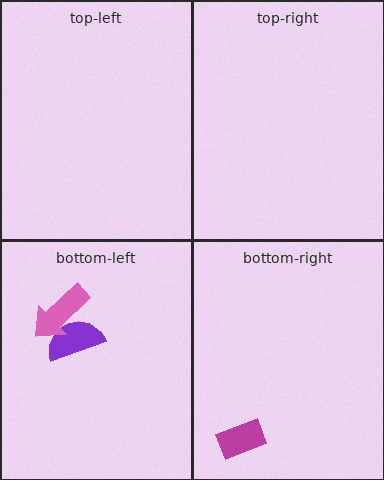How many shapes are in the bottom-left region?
2.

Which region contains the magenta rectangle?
The bottom-right region.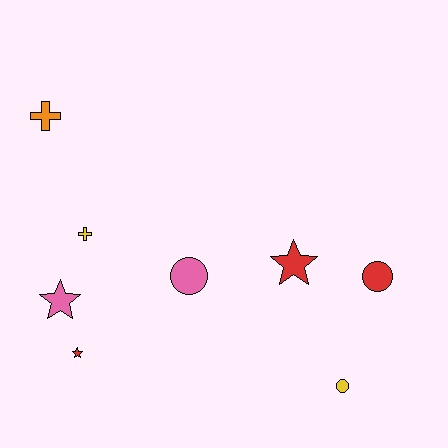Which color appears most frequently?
Red, with 3 objects.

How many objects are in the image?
There are 8 objects.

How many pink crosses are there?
There are no pink crosses.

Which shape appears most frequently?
Circle, with 3 objects.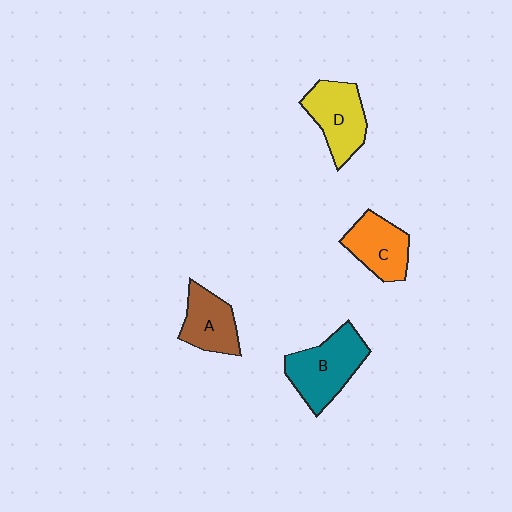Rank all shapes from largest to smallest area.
From largest to smallest: B (teal), D (yellow), C (orange), A (brown).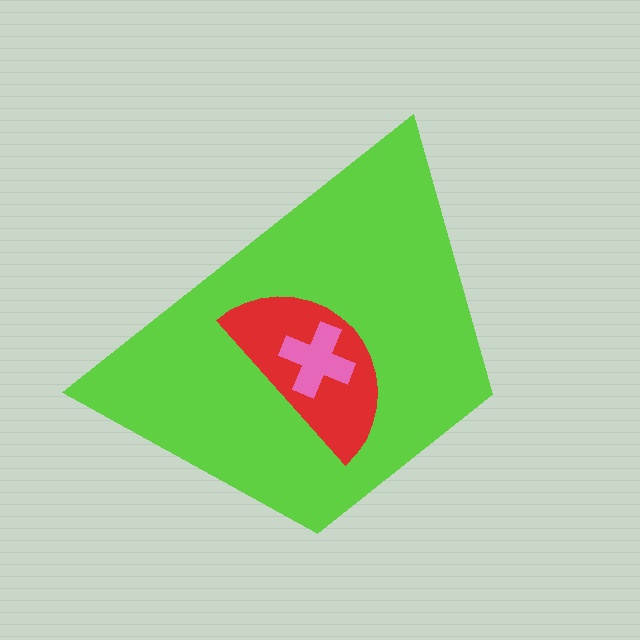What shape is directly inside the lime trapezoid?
The red semicircle.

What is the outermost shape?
The lime trapezoid.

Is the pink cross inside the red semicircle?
Yes.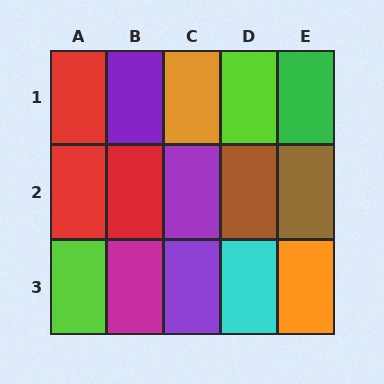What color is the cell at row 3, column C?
Purple.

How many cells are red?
3 cells are red.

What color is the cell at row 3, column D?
Cyan.